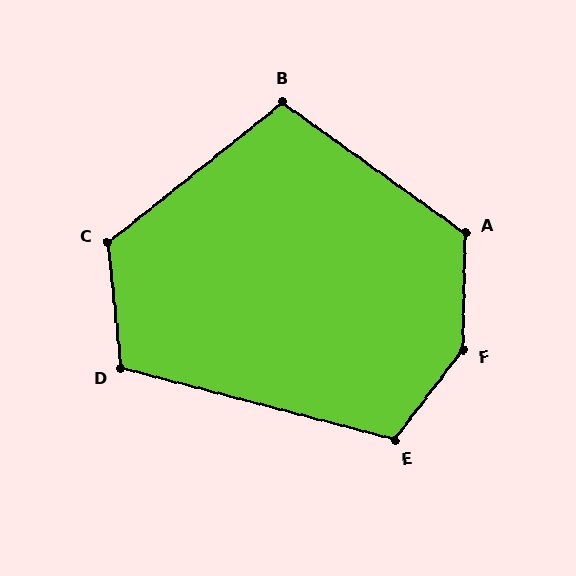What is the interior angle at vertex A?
Approximately 124 degrees (obtuse).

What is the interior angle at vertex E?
Approximately 113 degrees (obtuse).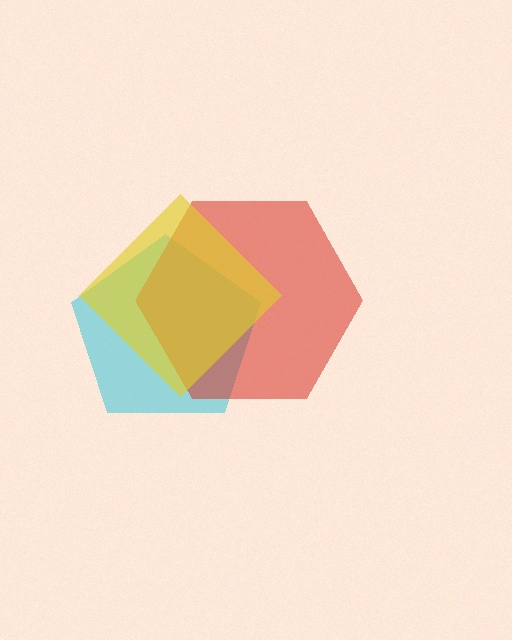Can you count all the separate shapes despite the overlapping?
Yes, there are 3 separate shapes.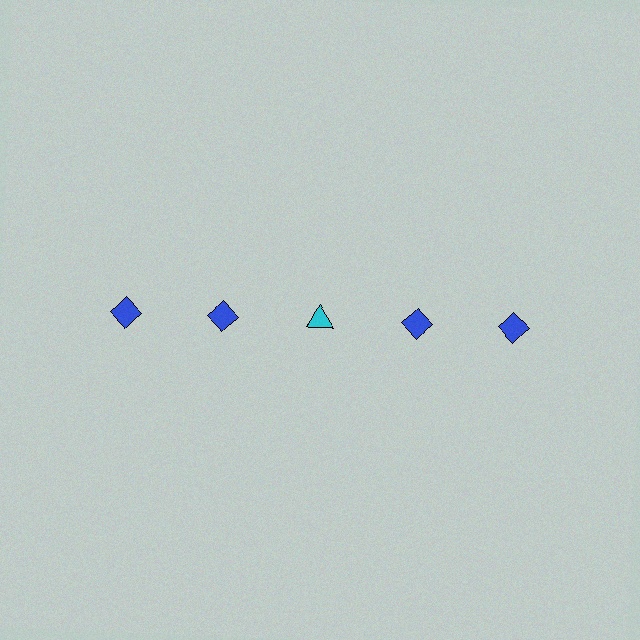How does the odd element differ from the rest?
It differs in both color (cyan instead of blue) and shape (triangle instead of diamond).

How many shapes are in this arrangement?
There are 5 shapes arranged in a grid pattern.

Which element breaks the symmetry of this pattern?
The cyan triangle in the top row, center column breaks the symmetry. All other shapes are blue diamonds.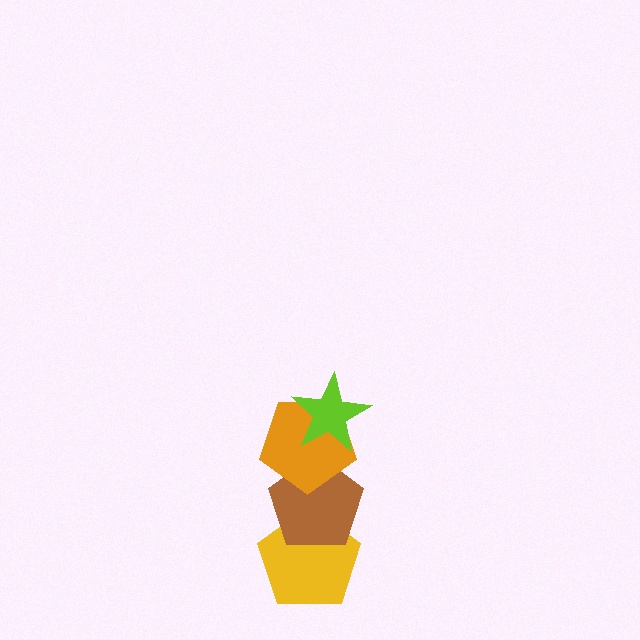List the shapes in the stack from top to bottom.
From top to bottom: the lime star, the orange pentagon, the brown pentagon, the yellow pentagon.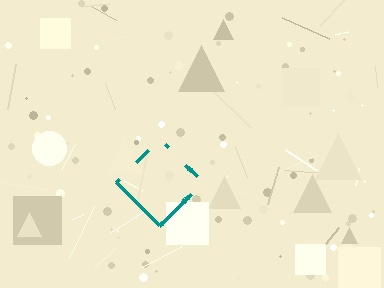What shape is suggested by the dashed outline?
The dashed outline suggests a diamond.